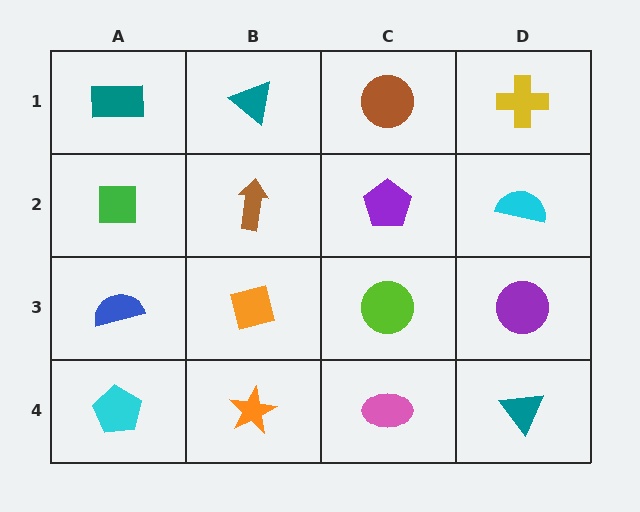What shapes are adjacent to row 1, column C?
A purple pentagon (row 2, column C), a teal triangle (row 1, column B), a yellow cross (row 1, column D).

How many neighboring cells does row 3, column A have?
3.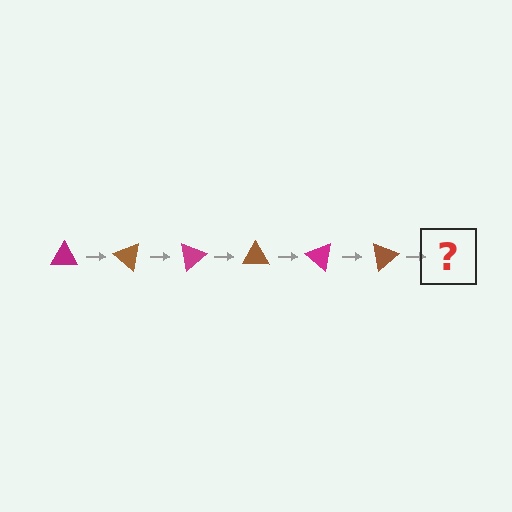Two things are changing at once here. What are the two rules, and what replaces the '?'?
The two rules are that it rotates 40 degrees each step and the color cycles through magenta and brown. The '?' should be a magenta triangle, rotated 240 degrees from the start.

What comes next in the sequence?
The next element should be a magenta triangle, rotated 240 degrees from the start.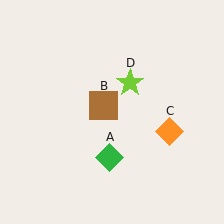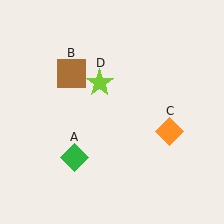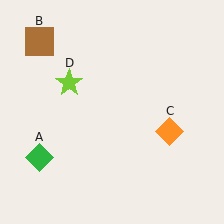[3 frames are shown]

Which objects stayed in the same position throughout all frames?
Orange diamond (object C) remained stationary.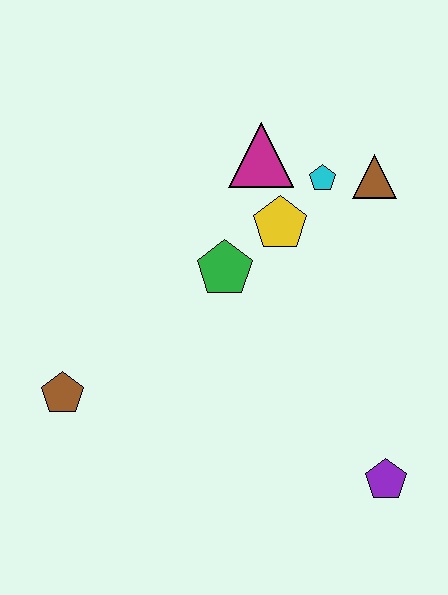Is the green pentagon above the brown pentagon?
Yes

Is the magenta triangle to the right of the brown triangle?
No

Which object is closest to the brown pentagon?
The green pentagon is closest to the brown pentagon.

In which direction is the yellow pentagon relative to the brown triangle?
The yellow pentagon is to the left of the brown triangle.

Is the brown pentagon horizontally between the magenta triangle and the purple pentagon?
No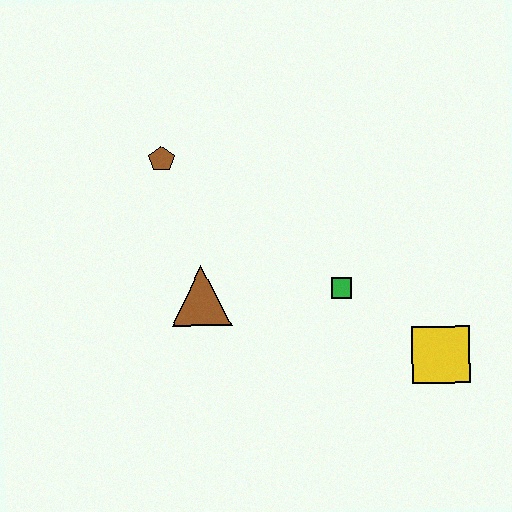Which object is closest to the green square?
The yellow square is closest to the green square.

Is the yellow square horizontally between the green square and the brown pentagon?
No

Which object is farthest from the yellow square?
The brown pentagon is farthest from the yellow square.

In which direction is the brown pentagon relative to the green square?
The brown pentagon is to the left of the green square.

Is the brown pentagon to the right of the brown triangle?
No